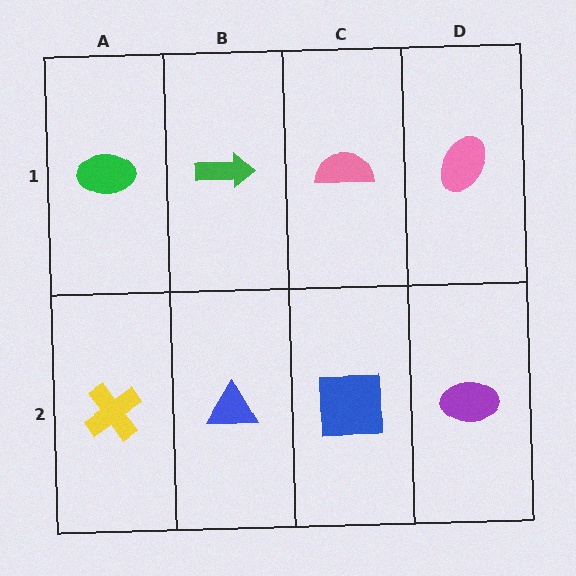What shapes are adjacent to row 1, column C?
A blue square (row 2, column C), a green arrow (row 1, column B), a pink ellipse (row 1, column D).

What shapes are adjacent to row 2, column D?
A pink ellipse (row 1, column D), a blue square (row 2, column C).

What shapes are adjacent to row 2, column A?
A green ellipse (row 1, column A), a blue triangle (row 2, column B).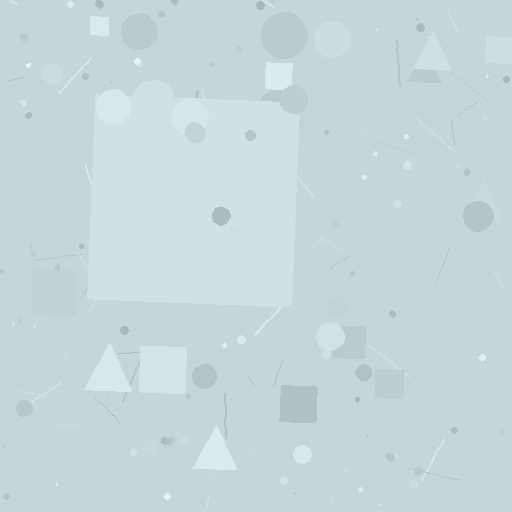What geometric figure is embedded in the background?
A square is embedded in the background.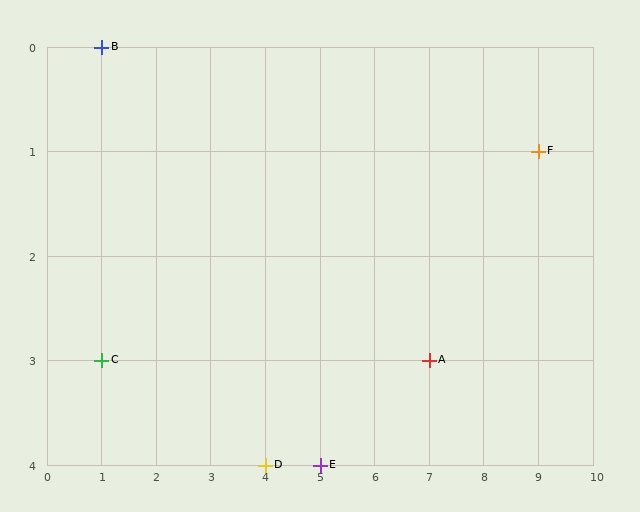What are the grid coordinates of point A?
Point A is at grid coordinates (7, 3).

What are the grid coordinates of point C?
Point C is at grid coordinates (1, 3).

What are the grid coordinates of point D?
Point D is at grid coordinates (4, 4).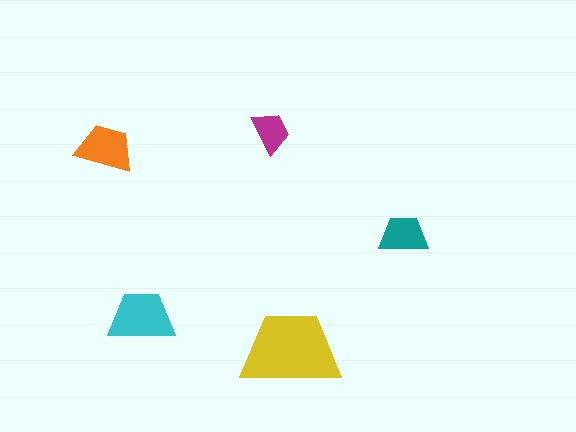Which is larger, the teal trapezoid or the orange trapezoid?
The orange one.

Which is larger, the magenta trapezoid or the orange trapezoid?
The orange one.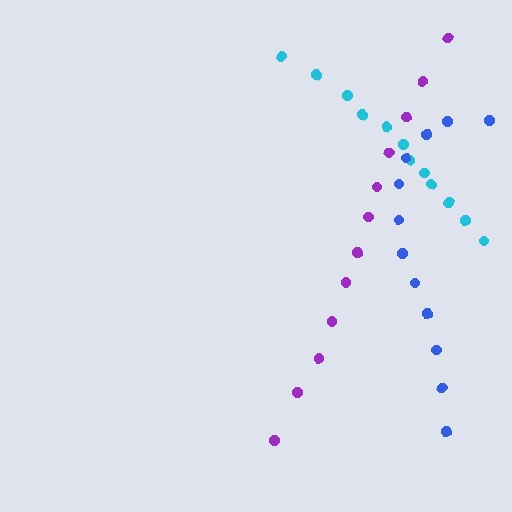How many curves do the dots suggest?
There are 3 distinct paths.